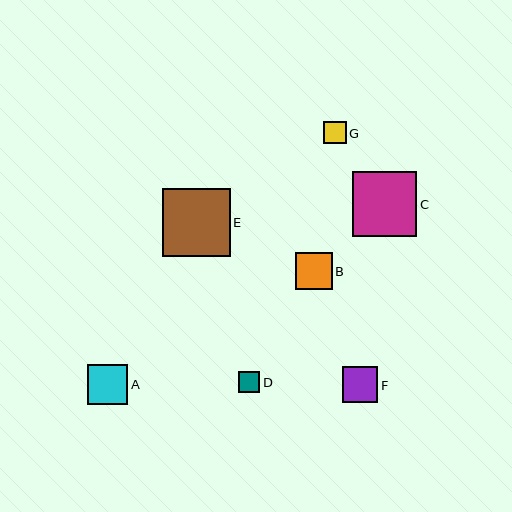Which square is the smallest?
Square D is the smallest with a size of approximately 22 pixels.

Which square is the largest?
Square E is the largest with a size of approximately 68 pixels.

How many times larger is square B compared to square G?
Square B is approximately 1.6 times the size of square G.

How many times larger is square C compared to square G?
Square C is approximately 2.8 times the size of square G.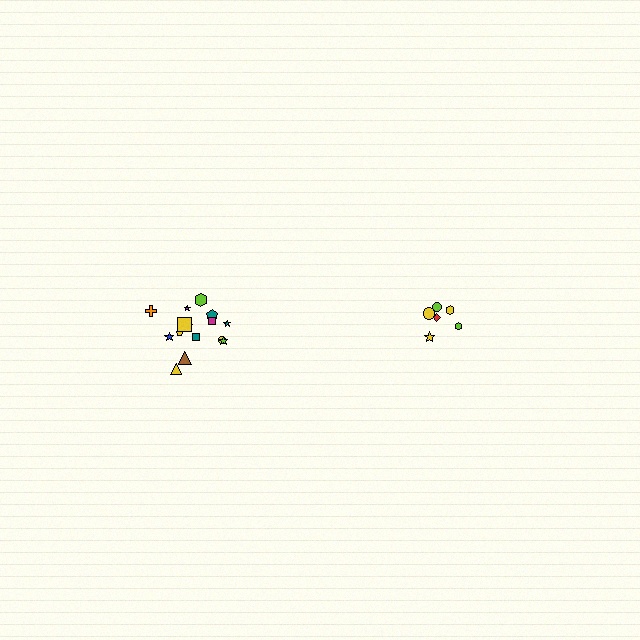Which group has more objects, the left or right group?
The left group.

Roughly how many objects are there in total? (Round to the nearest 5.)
Roughly 20 objects in total.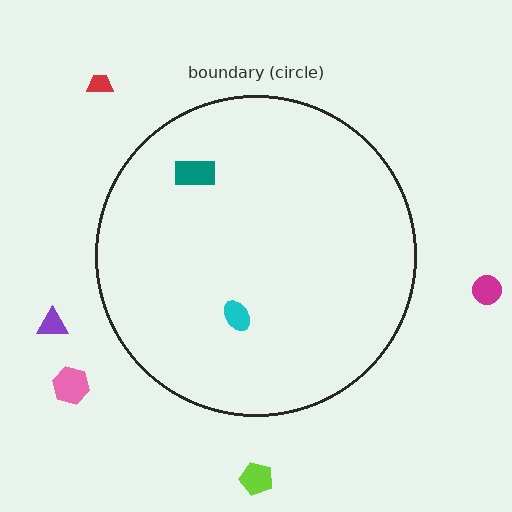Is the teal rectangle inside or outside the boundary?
Inside.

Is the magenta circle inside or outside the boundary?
Outside.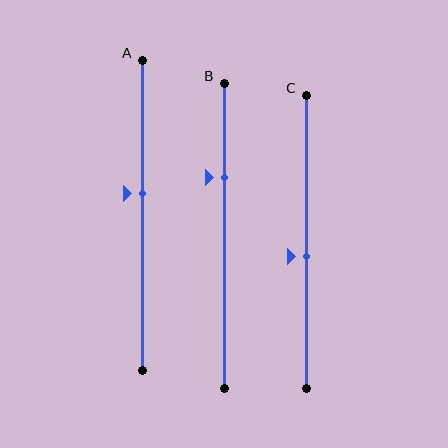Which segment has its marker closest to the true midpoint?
Segment C has its marker closest to the true midpoint.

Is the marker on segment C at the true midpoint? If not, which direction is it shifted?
No, the marker on segment C is shifted downward by about 5% of the segment length.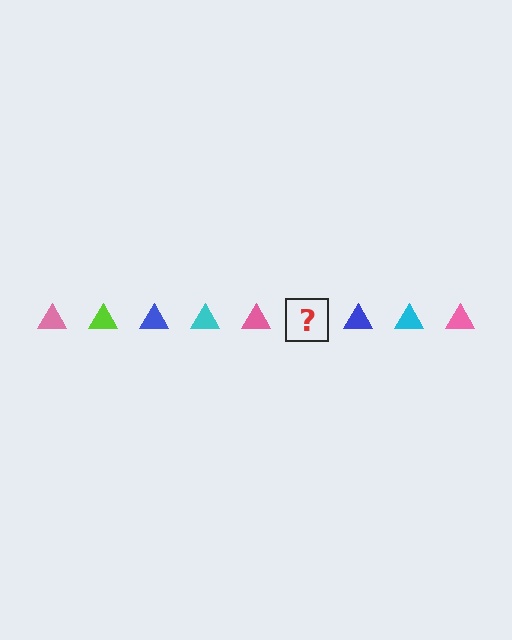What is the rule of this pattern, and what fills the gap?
The rule is that the pattern cycles through pink, lime, blue, cyan triangles. The gap should be filled with a lime triangle.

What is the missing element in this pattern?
The missing element is a lime triangle.